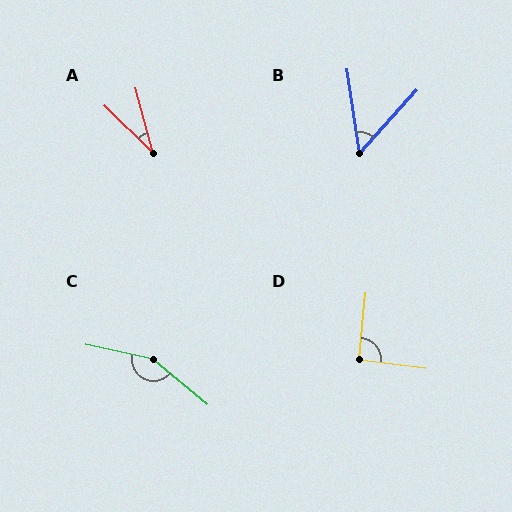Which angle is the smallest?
A, at approximately 31 degrees.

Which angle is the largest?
C, at approximately 152 degrees.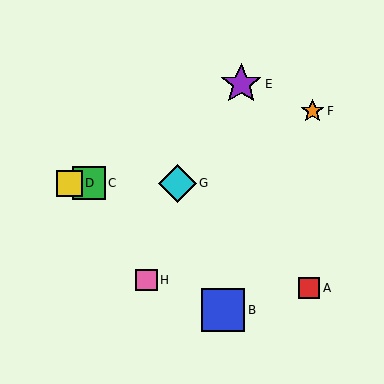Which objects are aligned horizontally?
Objects C, D, G are aligned horizontally.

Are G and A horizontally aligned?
No, G is at y≈183 and A is at y≈288.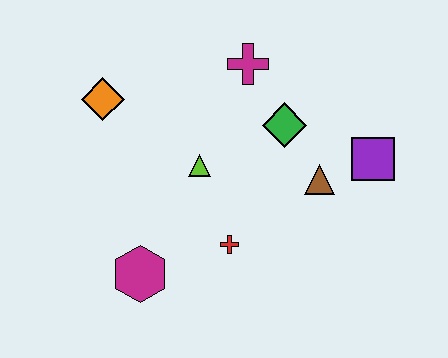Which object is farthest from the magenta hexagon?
The purple square is farthest from the magenta hexagon.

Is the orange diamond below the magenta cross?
Yes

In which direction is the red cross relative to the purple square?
The red cross is to the left of the purple square.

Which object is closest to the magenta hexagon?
The red cross is closest to the magenta hexagon.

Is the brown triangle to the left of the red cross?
No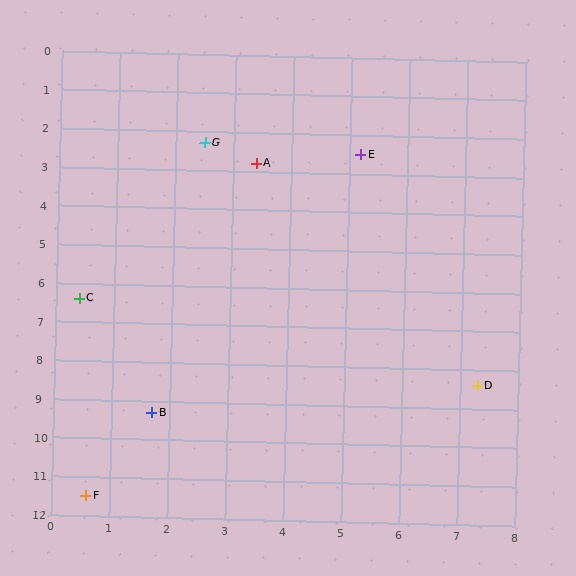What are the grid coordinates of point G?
Point G is at approximately (2.5, 2.3).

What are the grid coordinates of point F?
Point F is at approximately (0.6, 11.5).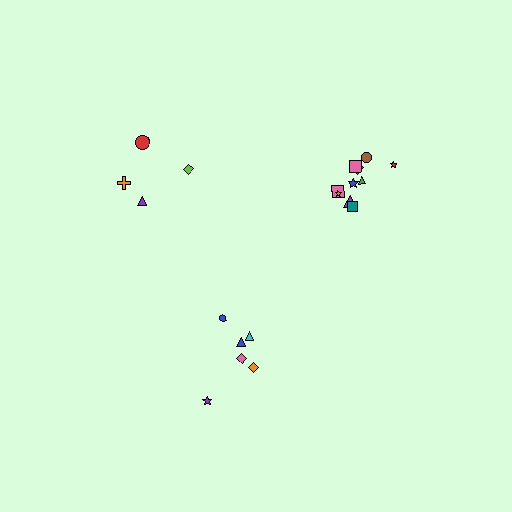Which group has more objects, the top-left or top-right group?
The top-right group.